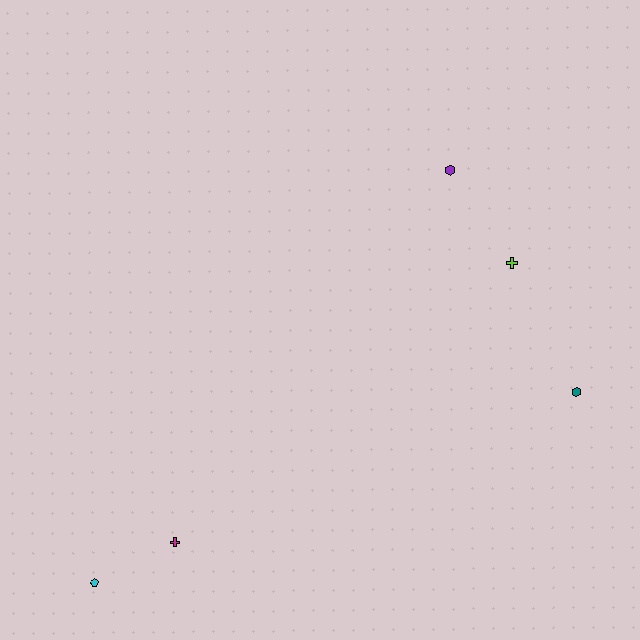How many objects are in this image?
There are 5 objects.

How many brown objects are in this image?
There are no brown objects.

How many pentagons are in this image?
There is 1 pentagon.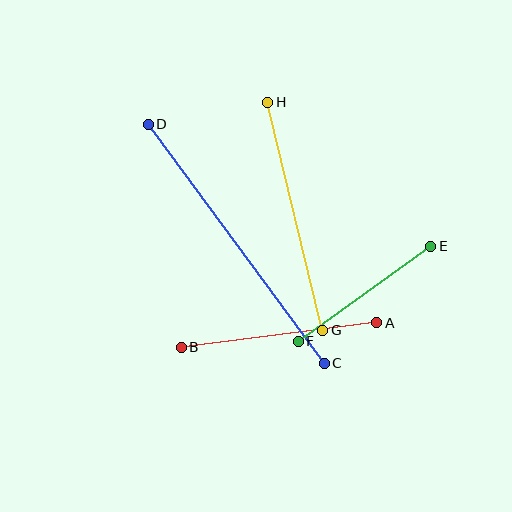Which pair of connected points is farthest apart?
Points C and D are farthest apart.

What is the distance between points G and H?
The distance is approximately 234 pixels.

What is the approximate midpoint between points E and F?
The midpoint is at approximately (364, 294) pixels.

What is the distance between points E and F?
The distance is approximately 163 pixels.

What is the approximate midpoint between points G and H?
The midpoint is at approximately (295, 216) pixels.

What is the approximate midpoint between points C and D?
The midpoint is at approximately (236, 244) pixels.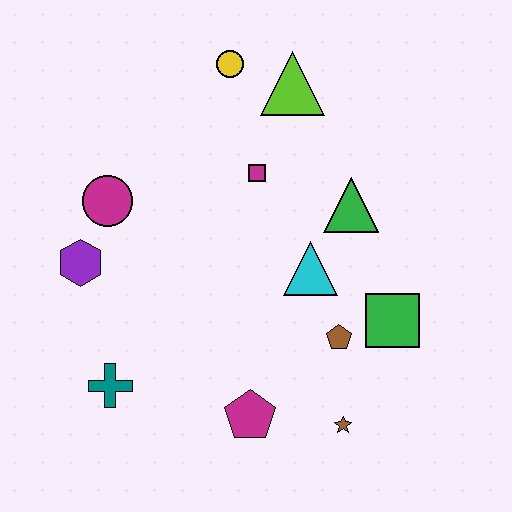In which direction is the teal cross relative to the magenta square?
The teal cross is below the magenta square.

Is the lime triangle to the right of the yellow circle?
Yes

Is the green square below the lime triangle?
Yes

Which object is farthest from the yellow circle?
The brown star is farthest from the yellow circle.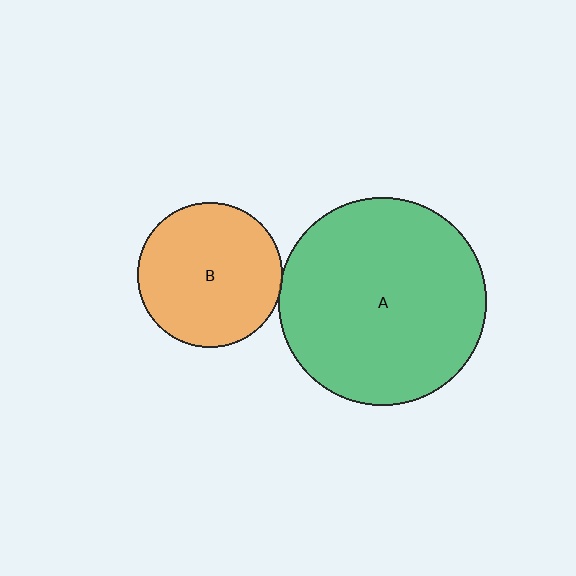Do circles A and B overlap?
Yes.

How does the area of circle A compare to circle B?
Approximately 2.1 times.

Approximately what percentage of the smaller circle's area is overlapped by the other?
Approximately 5%.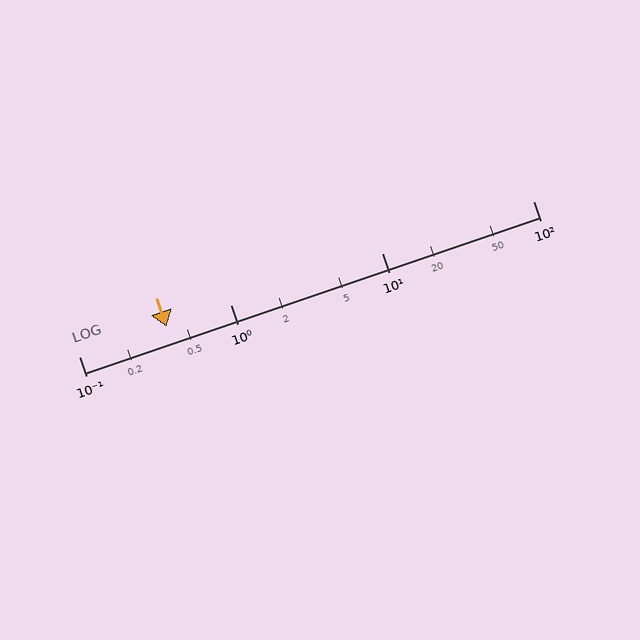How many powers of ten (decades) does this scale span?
The scale spans 3 decades, from 0.1 to 100.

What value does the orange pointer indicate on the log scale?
The pointer indicates approximately 0.38.